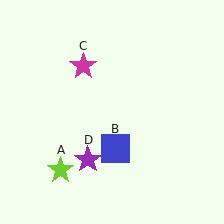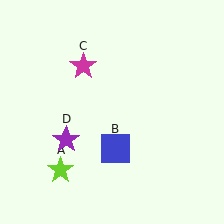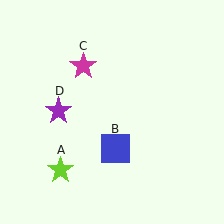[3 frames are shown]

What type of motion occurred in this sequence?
The purple star (object D) rotated clockwise around the center of the scene.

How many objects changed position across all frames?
1 object changed position: purple star (object D).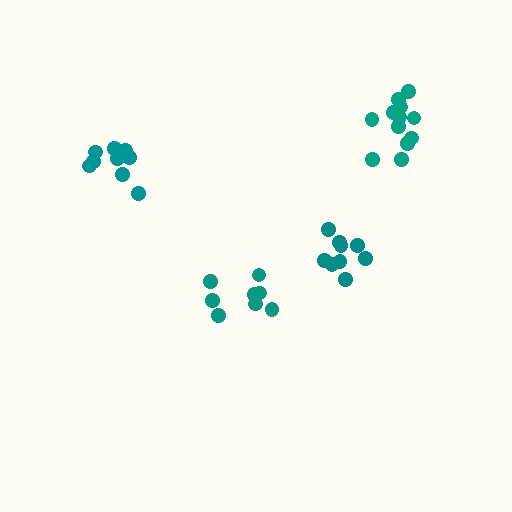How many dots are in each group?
Group 1: 9 dots, Group 2: 12 dots, Group 3: 8 dots, Group 4: 9 dots (38 total).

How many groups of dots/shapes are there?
There are 4 groups.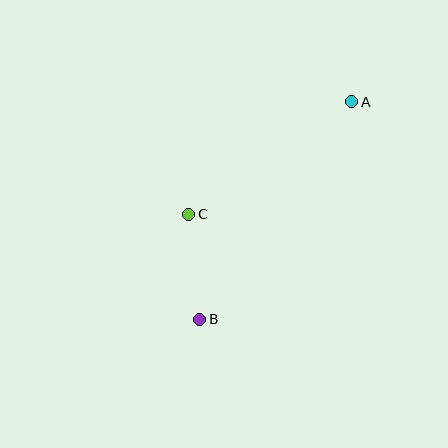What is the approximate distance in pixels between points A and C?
The distance between A and C is approximately 198 pixels.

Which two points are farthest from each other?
Points A and B are farthest from each other.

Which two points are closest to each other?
Points B and C are closest to each other.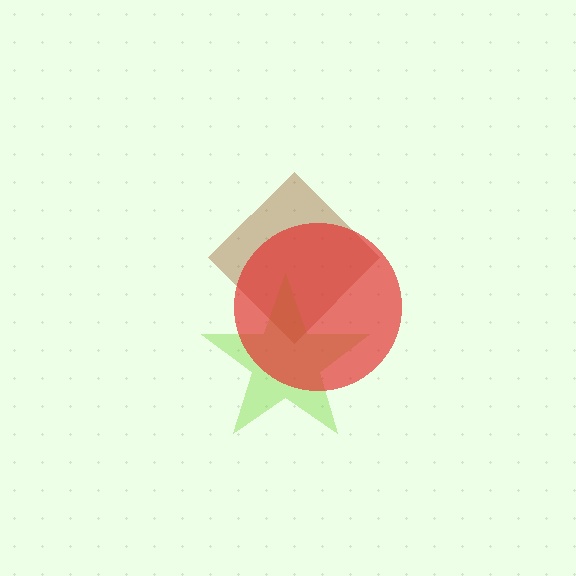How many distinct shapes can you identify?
There are 3 distinct shapes: a brown diamond, a lime star, a red circle.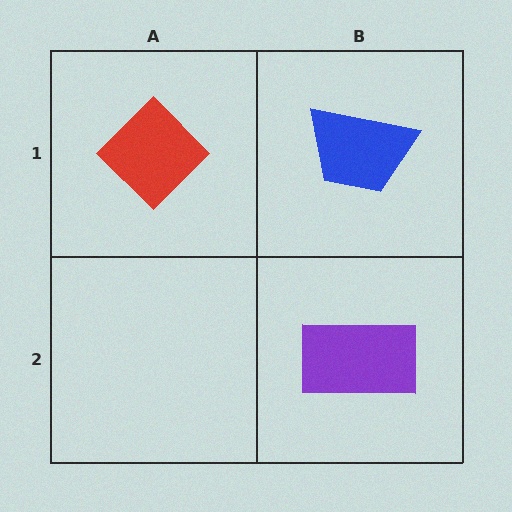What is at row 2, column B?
A purple rectangle.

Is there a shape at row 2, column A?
No, that cell is empty.